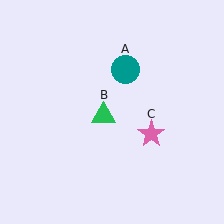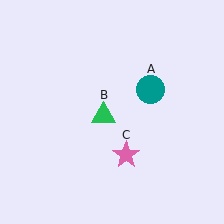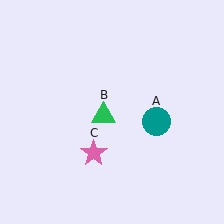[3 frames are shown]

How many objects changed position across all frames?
2 objects changed position: teal circle (object A), pink star (object C).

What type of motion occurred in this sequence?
The teal circle (object A), pink star (object C) rotated clockwise around the center of the scene.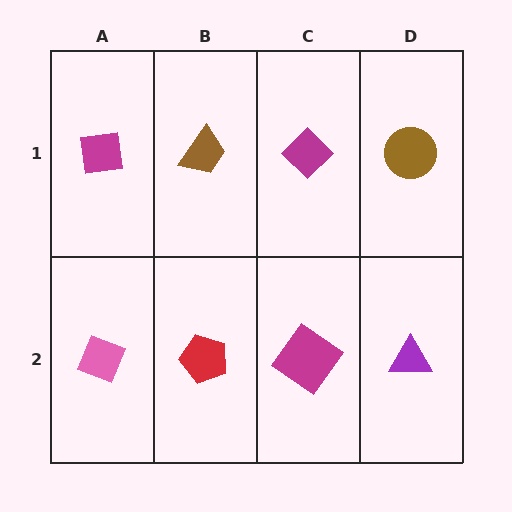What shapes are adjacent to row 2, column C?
A magenta diamond (row 1, column C), a red pentagon (row 2, column B), a purple triangle (row 2, column D).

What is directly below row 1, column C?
A magenta diamond.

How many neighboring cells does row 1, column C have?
3.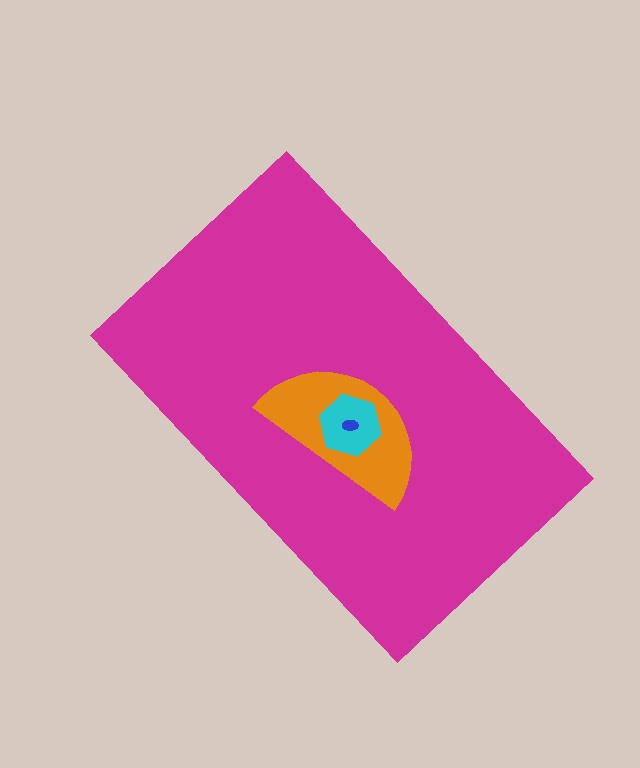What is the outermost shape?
The magenta rectangle.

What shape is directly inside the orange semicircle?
The cyan hexagon.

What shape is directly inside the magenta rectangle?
The orange semicircle.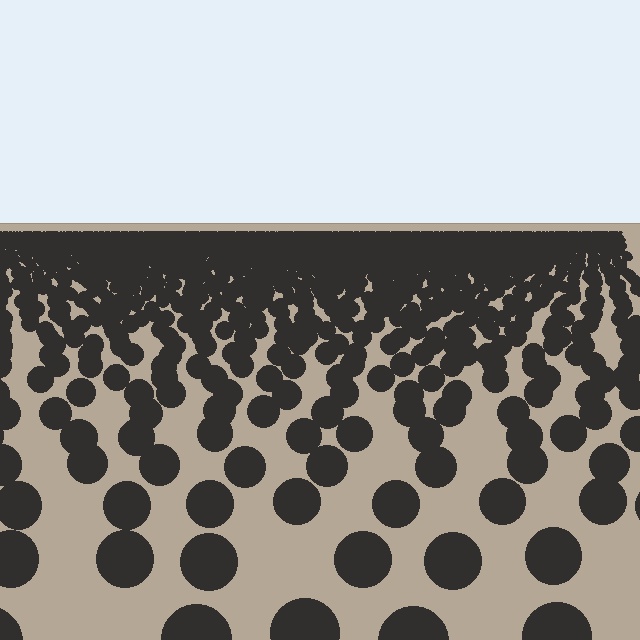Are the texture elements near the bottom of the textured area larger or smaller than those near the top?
Larger. Near the bottom, elements are closer to the viewer and appear at a bigger on-screen size.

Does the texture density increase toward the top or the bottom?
Density increases toward the top.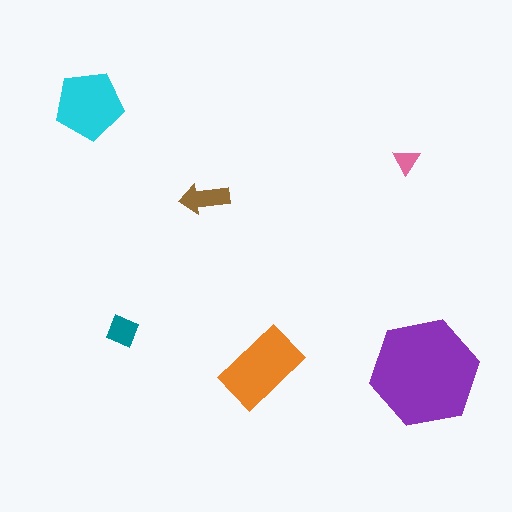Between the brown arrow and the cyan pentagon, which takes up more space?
The cyan pentagon.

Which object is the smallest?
The pink triangle.